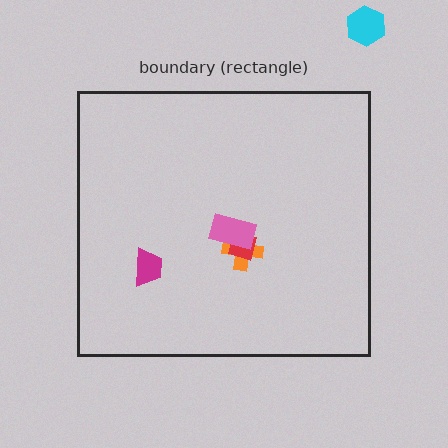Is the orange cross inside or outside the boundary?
Inside.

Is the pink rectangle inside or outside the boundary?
Inside.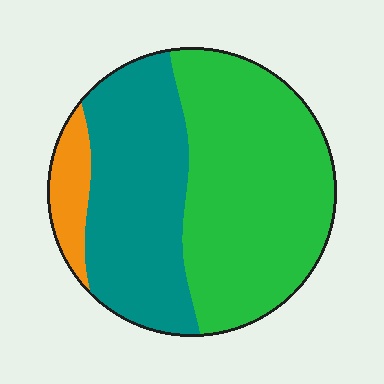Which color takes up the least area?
Orange, at roughly 10%.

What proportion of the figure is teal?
Teal covers 39% of the figure.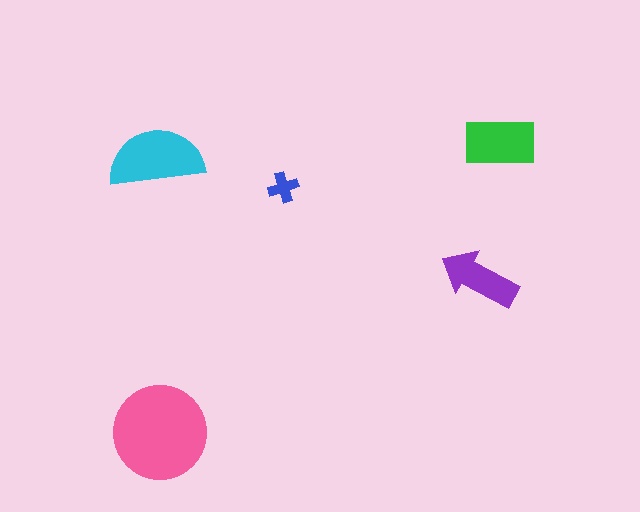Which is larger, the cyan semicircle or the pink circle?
The pink circle.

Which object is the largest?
The pink circle.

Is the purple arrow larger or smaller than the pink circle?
Smaller.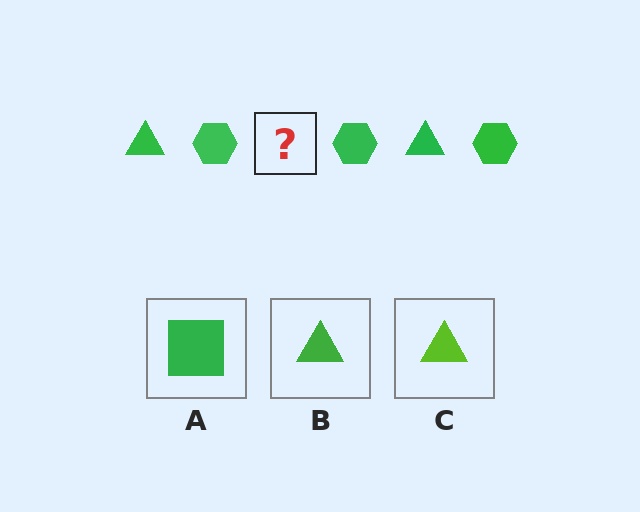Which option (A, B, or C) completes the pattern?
B.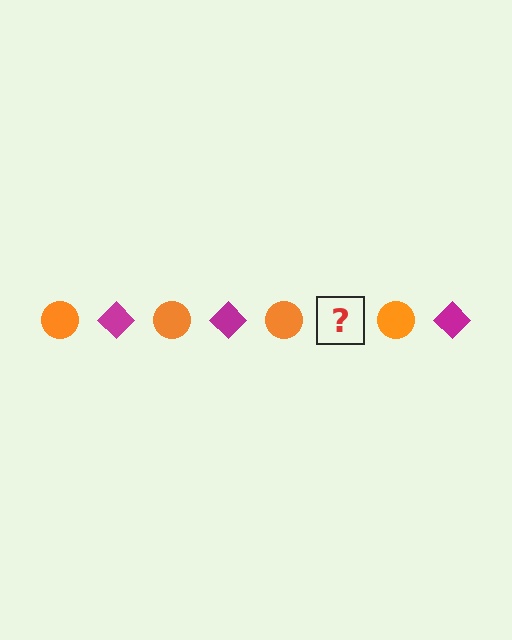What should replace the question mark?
The question mark should be replaced with a magenta diamond.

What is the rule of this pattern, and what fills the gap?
The rule is that the pattern alternates between orange circle and magenta diamond. The gap should be filled with a magenta diamond.